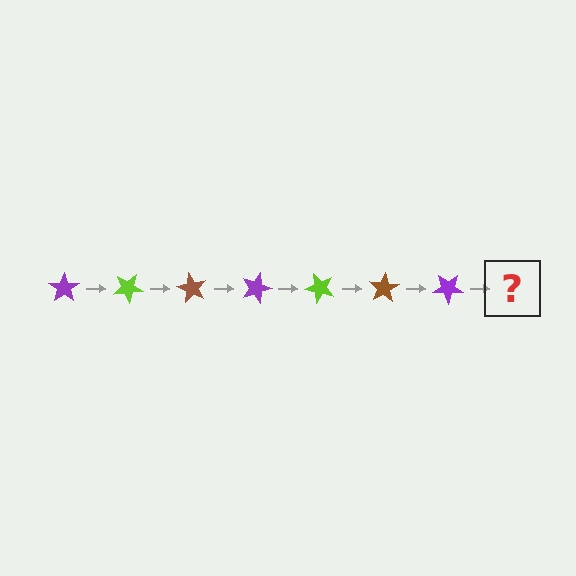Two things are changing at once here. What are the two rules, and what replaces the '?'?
The two rules are that it rotates 30 degrees each step and the color cycles through purple, lime, and brown. The '?' should be a lime star, rotated 210 degrees from the start.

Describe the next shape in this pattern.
It should be a lime star, rotated 210 degrees from the start.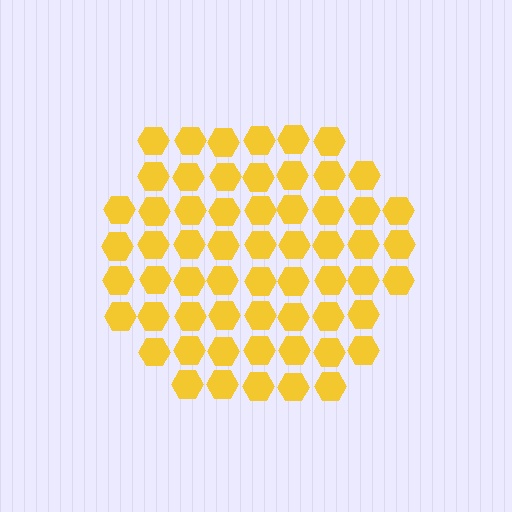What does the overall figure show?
The overall figure shows a hexagon.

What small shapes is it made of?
It is made of small hexagons.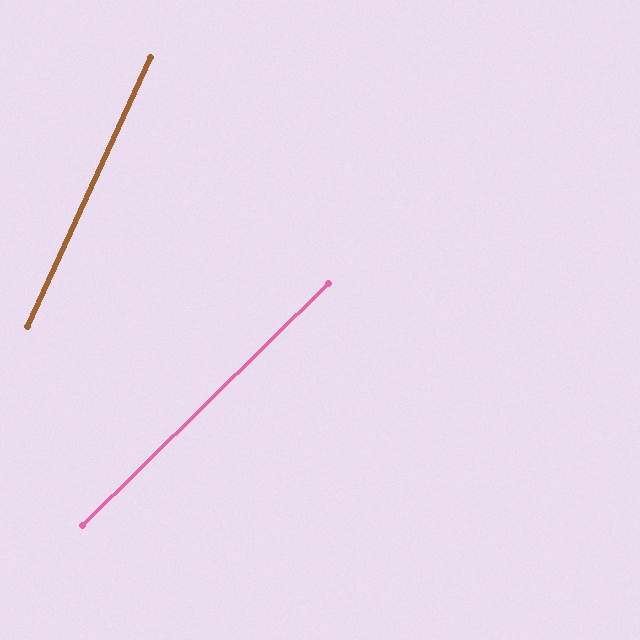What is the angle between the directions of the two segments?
Approximately 21 degrees.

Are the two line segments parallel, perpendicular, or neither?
Neither parallel nor perpendicular — they differ by about 21°.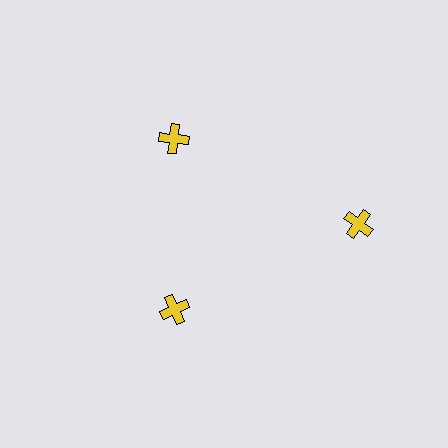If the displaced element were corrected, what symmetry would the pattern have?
It would have 3-fold rotational symmetry — the pattern would map onto itself every 120 degrees.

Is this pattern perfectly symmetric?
No. The 3 yellow crosses are arranged in a ring, but one element near the 3 o'clock position is pushed outward from the center, breaking the 3-fold rotational symmetry.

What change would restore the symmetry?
The symmetry would be restored by moving it inward, back onto the ring so that all 3 crosses sit at equal angles and equal distance from the center.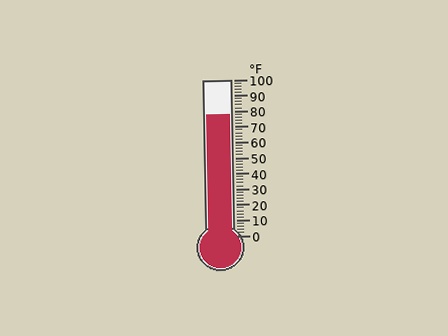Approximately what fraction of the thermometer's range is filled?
The thermometer is filled to approximately 80% of its range.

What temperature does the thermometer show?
The thermometer shows approximately 78°F.